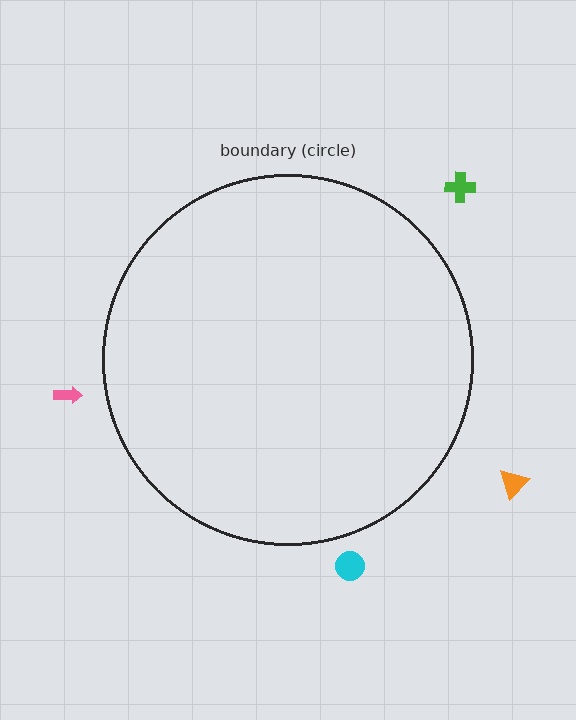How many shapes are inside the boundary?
0 inside, 4 outside.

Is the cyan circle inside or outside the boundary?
Outside.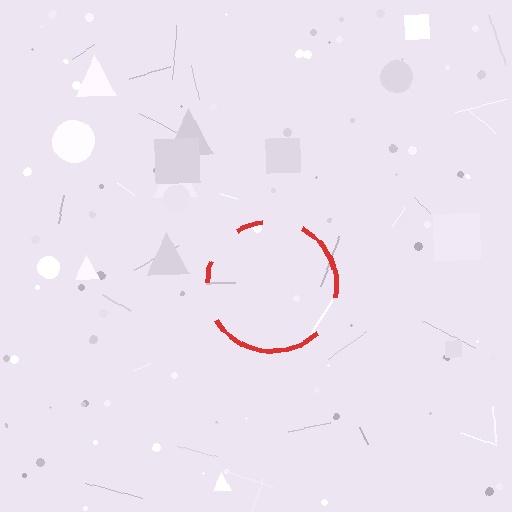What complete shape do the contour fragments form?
The contour fragments form a circle.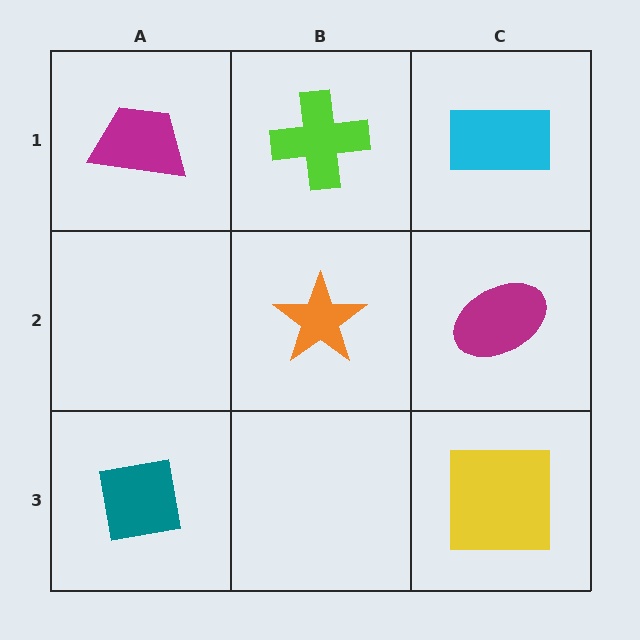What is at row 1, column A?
A magenta trapezoid.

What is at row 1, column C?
A cyan rectangle.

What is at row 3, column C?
A yellow square.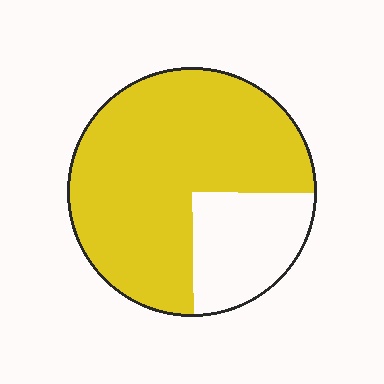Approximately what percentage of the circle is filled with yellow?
Approximately 75%.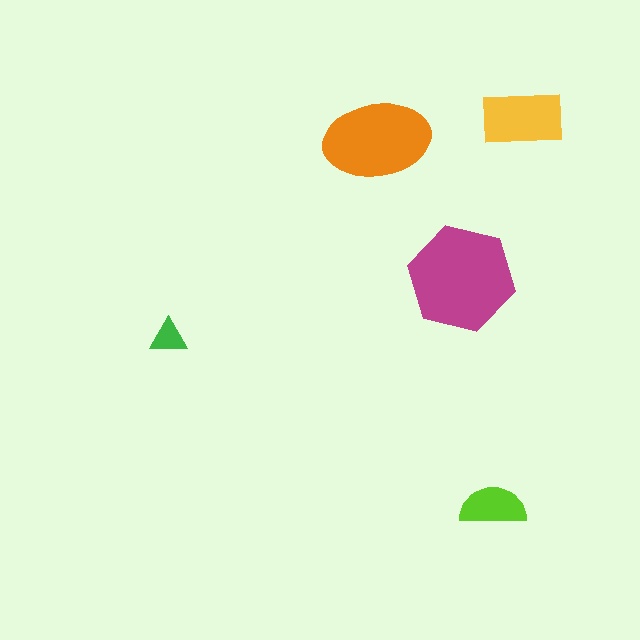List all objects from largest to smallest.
The magenta hexagon, the orange ellipse, the yellow rectangle, the lime semicircle, the green triangle.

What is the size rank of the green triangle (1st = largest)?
5th.